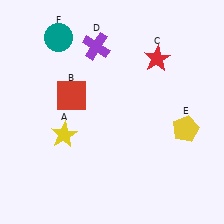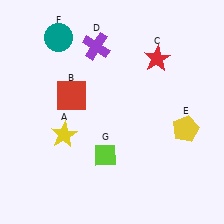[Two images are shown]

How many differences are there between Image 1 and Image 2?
There is 1 difference between the two images.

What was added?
A lime diamond (G) was added in Image 2.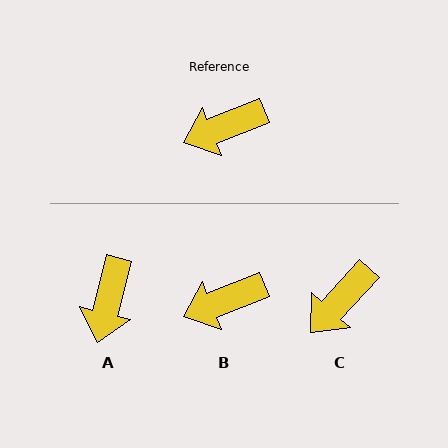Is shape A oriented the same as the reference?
No, it is off by about 54 degrees.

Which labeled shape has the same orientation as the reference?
B.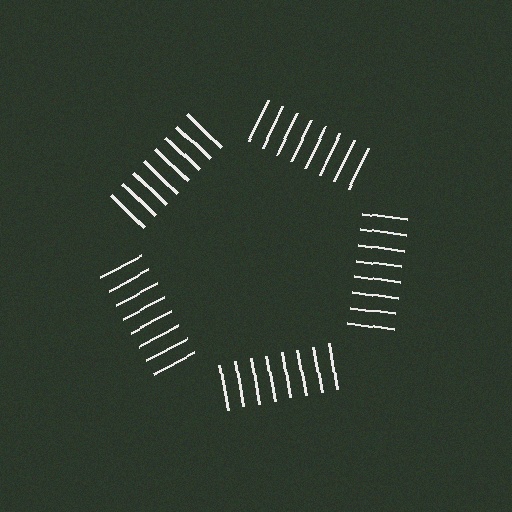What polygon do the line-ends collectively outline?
An illusory pentagon — the line segments terminate on its edges but no continuous stroke is drawn.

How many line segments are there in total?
40 — 8 along each of the 5 edges.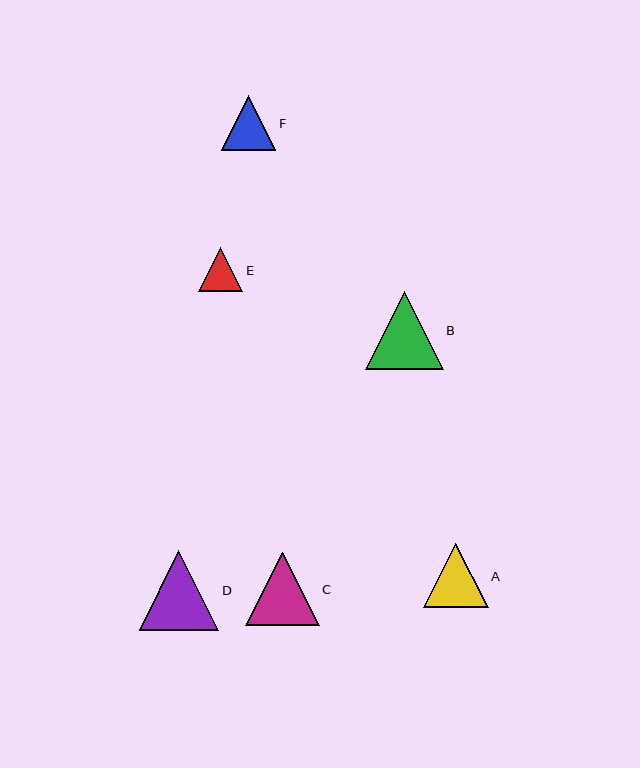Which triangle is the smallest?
Triangle E is the smallest with a size of approximately 44 pixels.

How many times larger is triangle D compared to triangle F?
Triangle D is approximately 1.5 times the size of triangle F.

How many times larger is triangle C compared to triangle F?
Triangle C is approximately 1.3 times the size of triangle F.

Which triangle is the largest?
Triangle D is the largest with a size of approximately 80 pixels.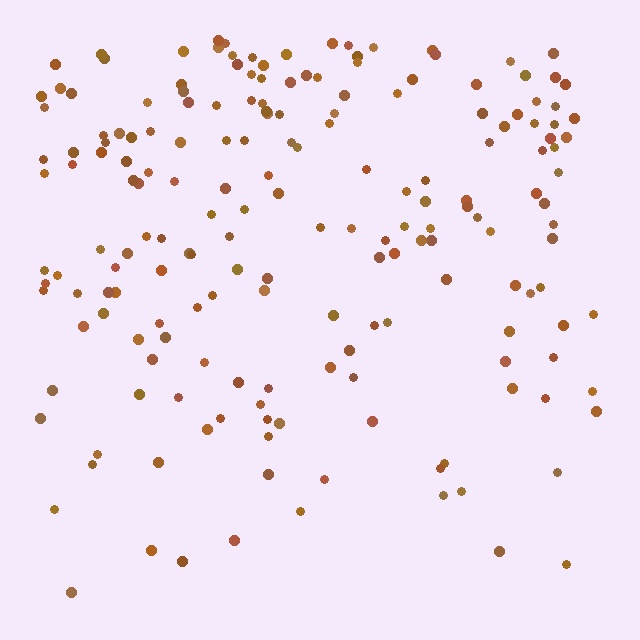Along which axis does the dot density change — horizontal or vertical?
Vertical.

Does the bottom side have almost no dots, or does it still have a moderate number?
Still a moderate number, just noticeably fewer than the top.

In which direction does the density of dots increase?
From bottom to top, with the top side densest.